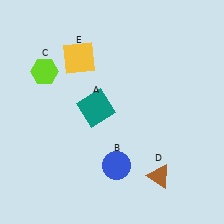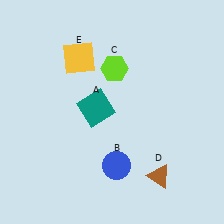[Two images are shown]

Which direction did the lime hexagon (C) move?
The lime hexagon (C) moved right.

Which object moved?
The lime hexagon (C) moved right.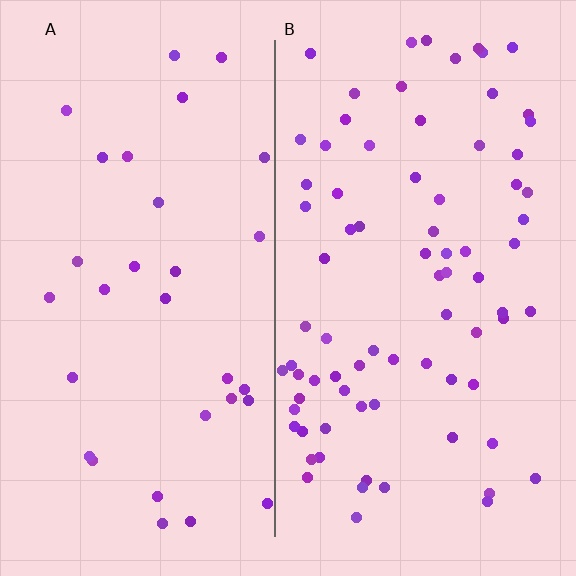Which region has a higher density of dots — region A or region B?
B (the right).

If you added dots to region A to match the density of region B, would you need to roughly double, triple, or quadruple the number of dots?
Approximately triple.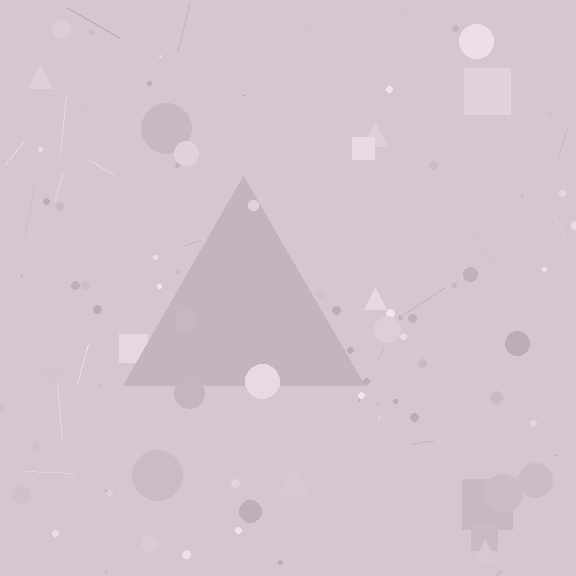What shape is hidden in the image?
A triangle is hidden in the image.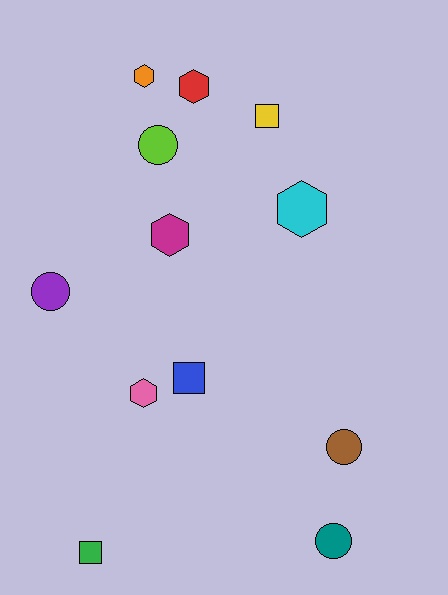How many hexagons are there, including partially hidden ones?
There are 5 hexagons.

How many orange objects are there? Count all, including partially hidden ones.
There is 1 orange object.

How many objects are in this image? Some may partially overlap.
There are 12 objects.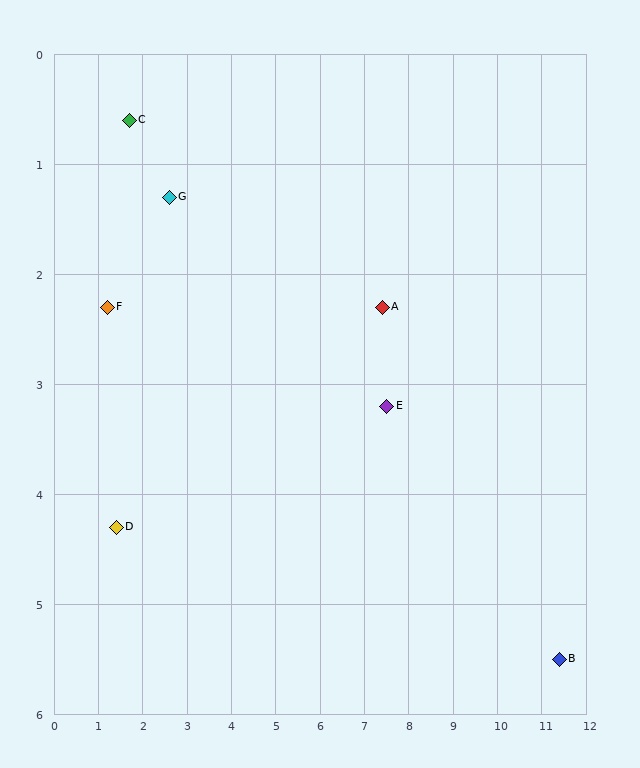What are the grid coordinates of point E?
Point E is at approximately (7.5, 3.2).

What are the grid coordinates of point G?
Point G is at approximately (2.6, 1.3).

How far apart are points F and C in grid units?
Points F and C are about 1.8 grid units apart.